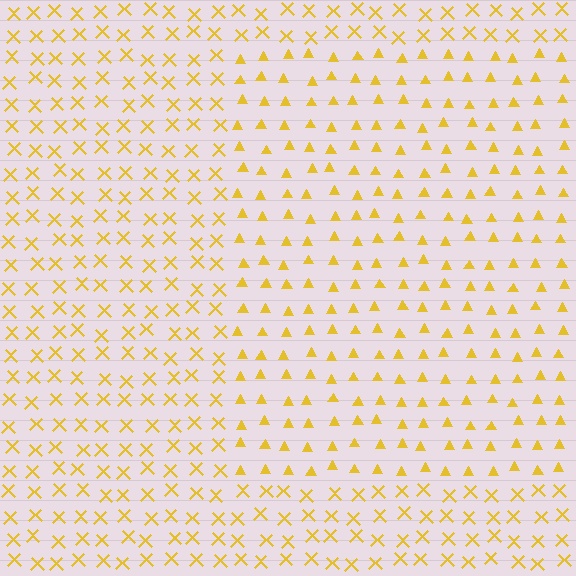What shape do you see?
I see a rectangle.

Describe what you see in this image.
The image is filled with small yellow elements arranged in a uniform grid. A rectangle-shaped region contains triangles, while the surrounding area contains X marks. The boundary is defined purely by the change in element shape.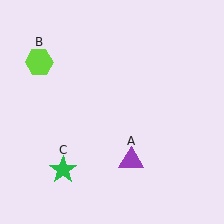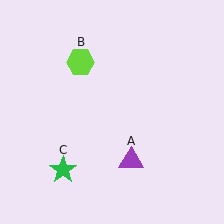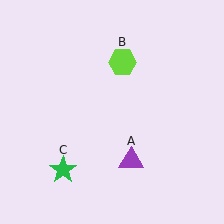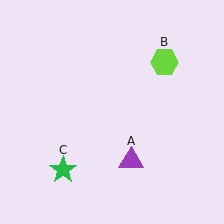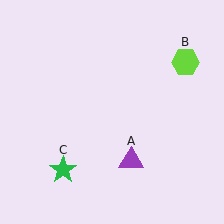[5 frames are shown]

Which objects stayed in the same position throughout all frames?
Purple triangle (object A) and green star (object C) remained stationary.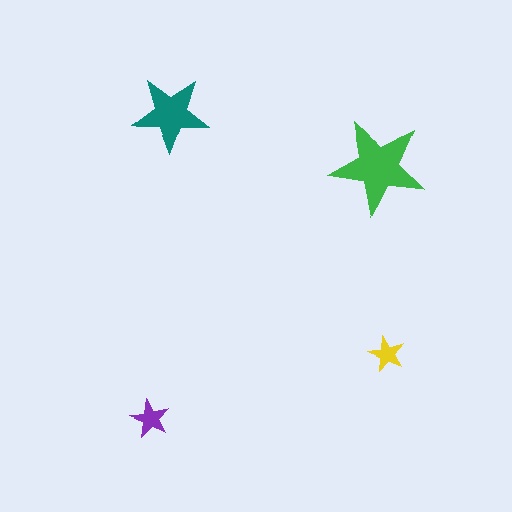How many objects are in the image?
There are 4 objects in the image.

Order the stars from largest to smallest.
the green one, the teal one, the purple one, the yellow one.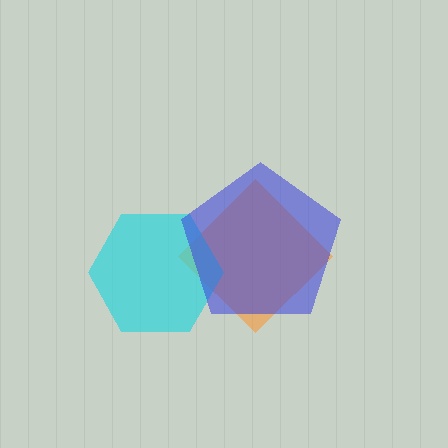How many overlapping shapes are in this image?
There are 3 overlapping shapes in the image.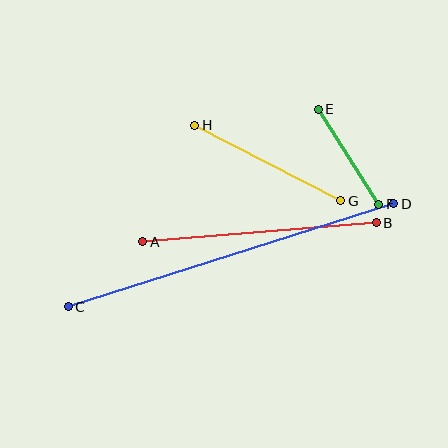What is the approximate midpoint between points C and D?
The midpoint is at approximately (231, 255) pixels.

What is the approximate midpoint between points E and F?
The midpoint is at approximately (349, 157) pixels.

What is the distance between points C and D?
The distance is approximately 341 pixels.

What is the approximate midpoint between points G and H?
The midpoint is at approximately (268, 163) pixels.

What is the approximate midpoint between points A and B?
The midpoint is at approximately (260, 232) pixels.